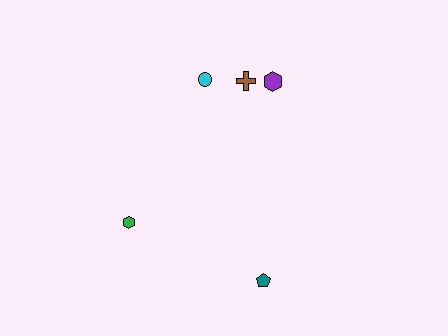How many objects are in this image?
There are 5 objects.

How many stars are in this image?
There are no stars.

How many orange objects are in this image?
There are no orange objects.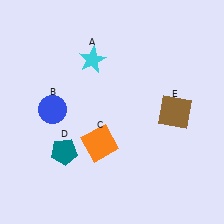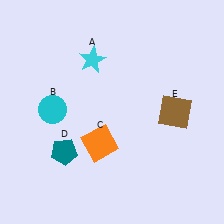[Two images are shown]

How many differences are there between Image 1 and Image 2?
There is 1 difference between the two images.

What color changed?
The circle (B) changed from blue in Image 1 to cyan in Image 2.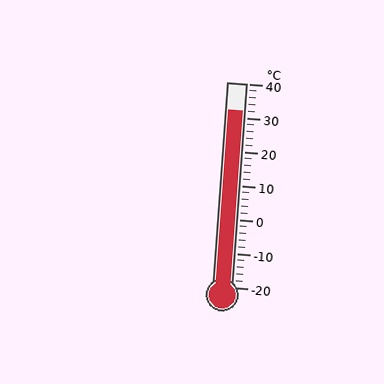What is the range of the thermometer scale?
The thermometer scale ranges from -20°C to 40°C.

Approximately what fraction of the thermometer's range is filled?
The thermometer is filled to approximately 85% of its range.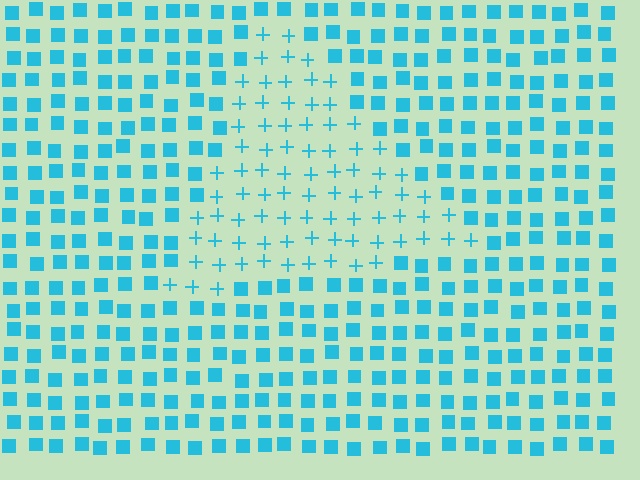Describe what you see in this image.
The image is filled with small cyan elements arranged in a uniform grid. A triangle-shaped region contains plus signs, while the surrounding area contains squares. The boundary is defined purely by the change in element shape.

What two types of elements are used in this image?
The image uses plus signs inside the triangle region and squares outside it.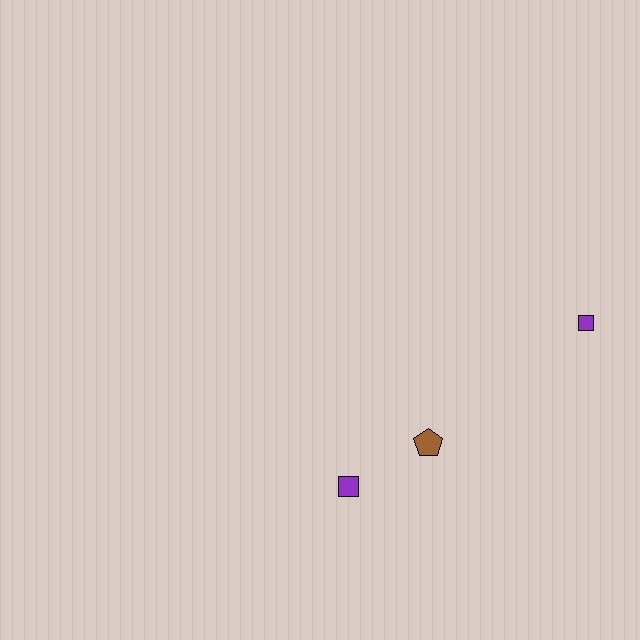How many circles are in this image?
There are no circles.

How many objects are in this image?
There are 3 objects.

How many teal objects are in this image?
There are no teal objects.